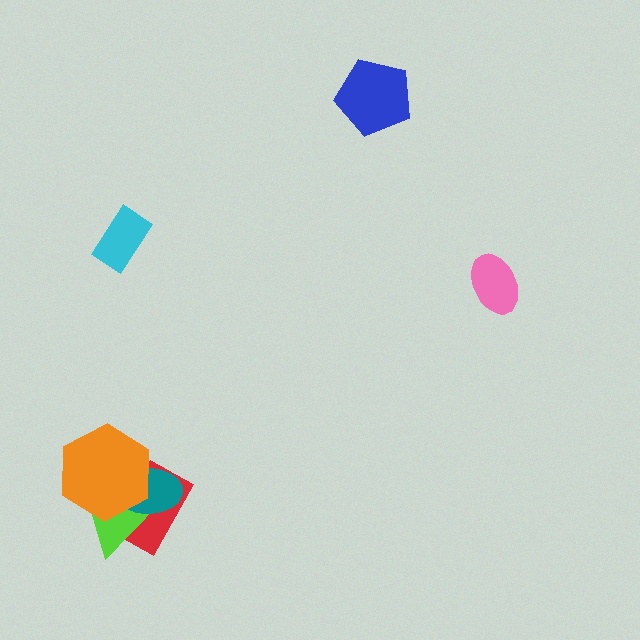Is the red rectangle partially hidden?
Yes, it is partially covered by another shape.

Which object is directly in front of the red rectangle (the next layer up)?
The lime triangle is directly in front of the red rectangle.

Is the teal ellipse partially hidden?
Yes, it is partially covered by another shape.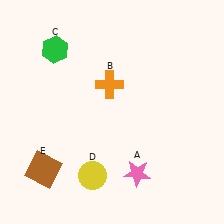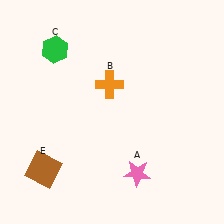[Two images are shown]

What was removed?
The yellow circle (D) was removed in Image 2.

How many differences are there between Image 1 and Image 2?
There is 1 difference between the two images.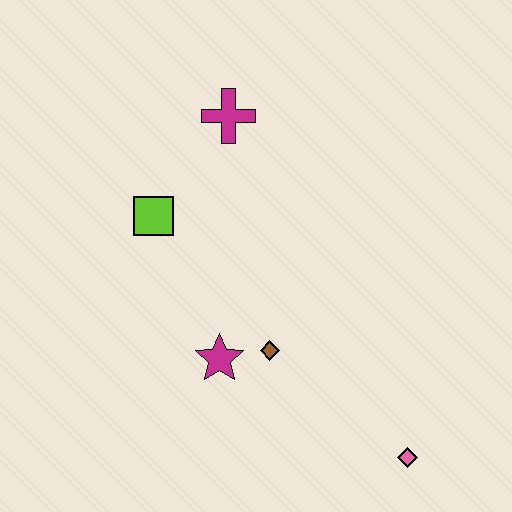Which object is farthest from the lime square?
The pink diamond is farthest from the lime square.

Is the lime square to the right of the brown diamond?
No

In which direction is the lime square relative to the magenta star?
The lime square is above the magenta star.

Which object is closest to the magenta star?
The brown diamond is closest to the magenta star.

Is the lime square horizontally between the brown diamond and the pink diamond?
No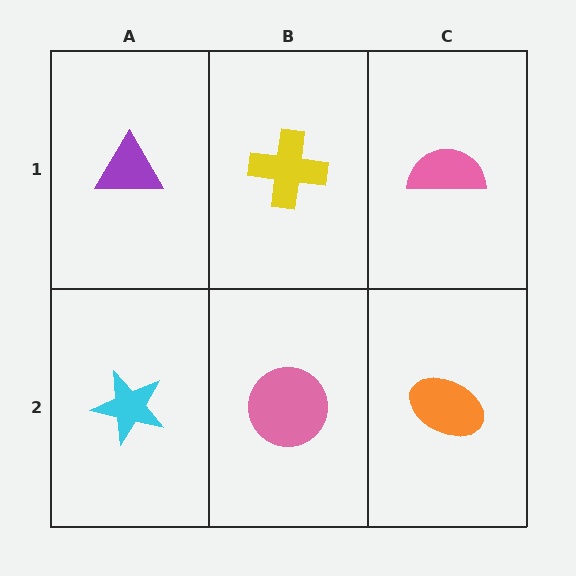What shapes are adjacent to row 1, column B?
A pink circle (row 2, column B), a purple triangle (row 1, column A), a pink semicircle (row 1, column C).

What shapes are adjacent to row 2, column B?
A yellow cross (row 1, column B), a cyan star (row 2, column A), an orange ellipse (row 2, column C).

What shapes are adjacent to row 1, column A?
A cyan star (row 2, column A), a yellow cross (row 1, column B).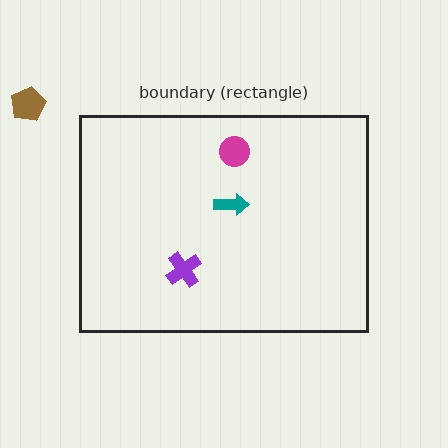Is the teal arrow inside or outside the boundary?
Inside.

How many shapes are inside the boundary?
3 inside, 1 outside.